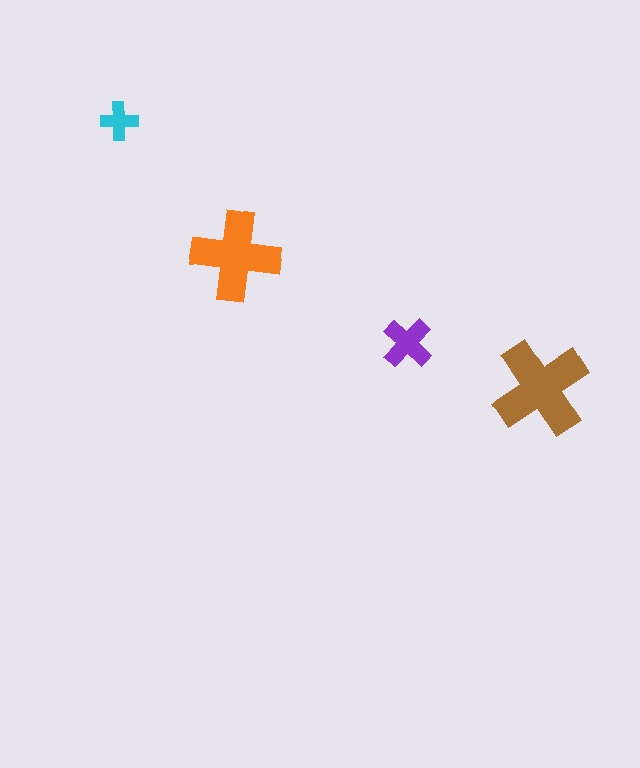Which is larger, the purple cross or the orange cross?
The orange one.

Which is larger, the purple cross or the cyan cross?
The purple one.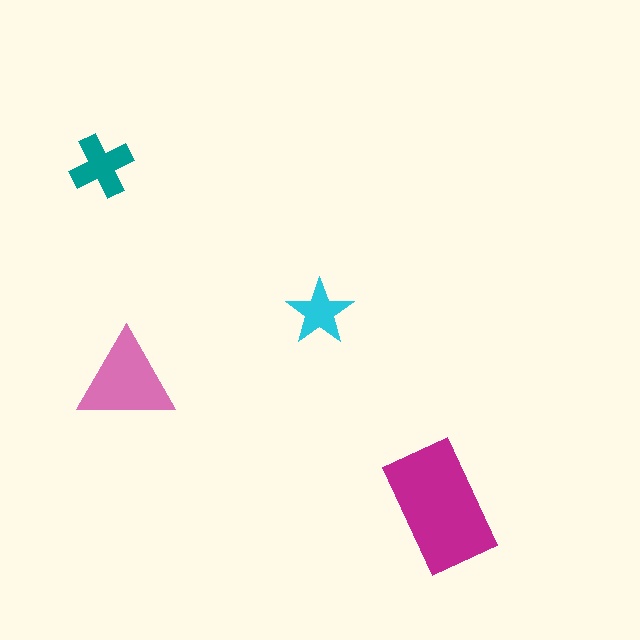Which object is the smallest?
The cyan star.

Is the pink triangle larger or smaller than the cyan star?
Larger.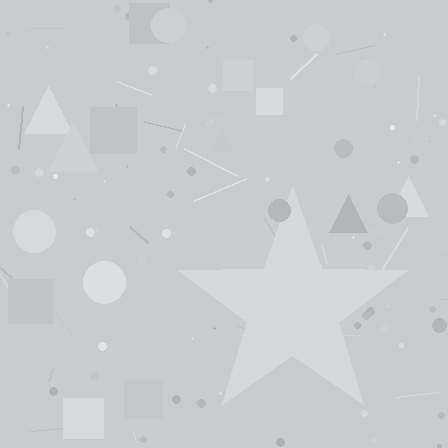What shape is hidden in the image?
A star is hidden in the image.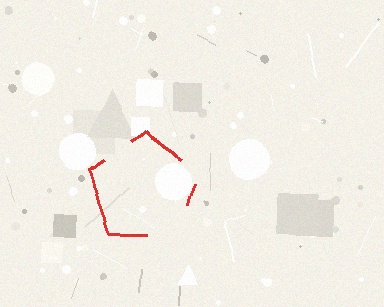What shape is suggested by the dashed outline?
The dashed outline suggests a pentagon.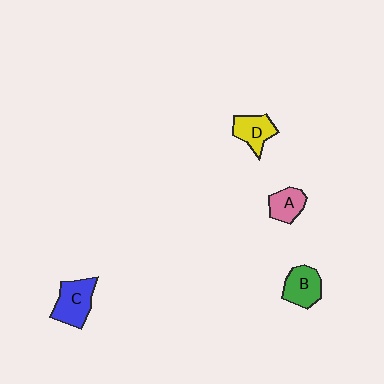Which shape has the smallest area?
Shape A (pink).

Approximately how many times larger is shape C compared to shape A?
Approximately 1.5 times.